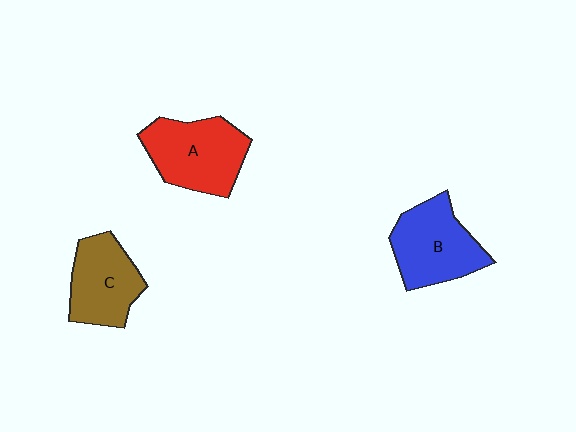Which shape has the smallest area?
Shape C (brown).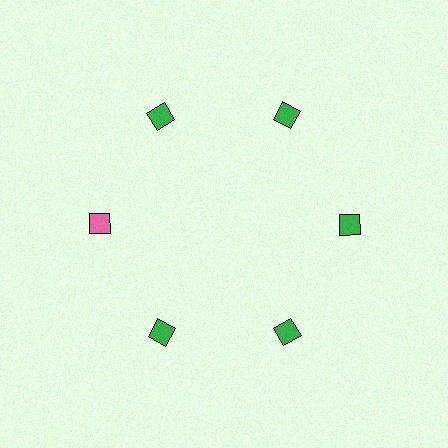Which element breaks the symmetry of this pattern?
The pink diamond at roughly the 9 o'clock position breaks the symmetry. All other shapes are green diamonds.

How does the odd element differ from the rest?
It has a different color: pink instead of green.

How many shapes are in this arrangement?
There are 6 shapes arranged in a ring pattern.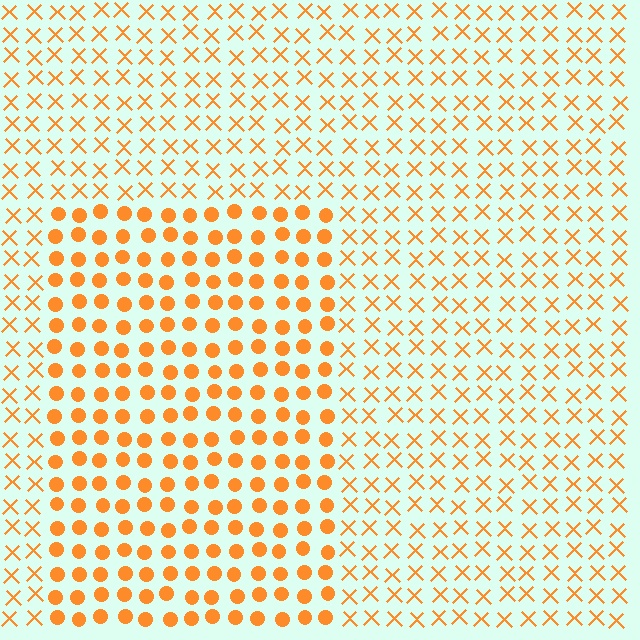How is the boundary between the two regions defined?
The boundary is defined by a change in element shape: circles inside vs. X marks outside. All elements share the same color and spacing.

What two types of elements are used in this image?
The image uses circles inside the rectangle region and X marks outside it.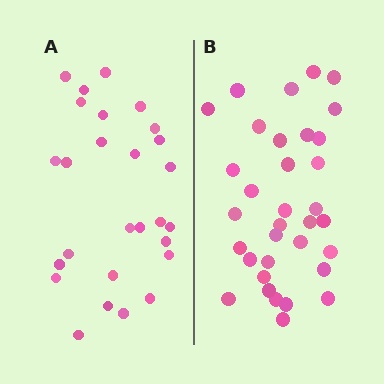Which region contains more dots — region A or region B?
Region B (the right region) has more dots.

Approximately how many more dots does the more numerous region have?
Region B has roughly 8 or so more dots than region A.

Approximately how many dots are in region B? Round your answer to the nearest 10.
About 30 dots. (The exact count is 34, which rounds to 30.)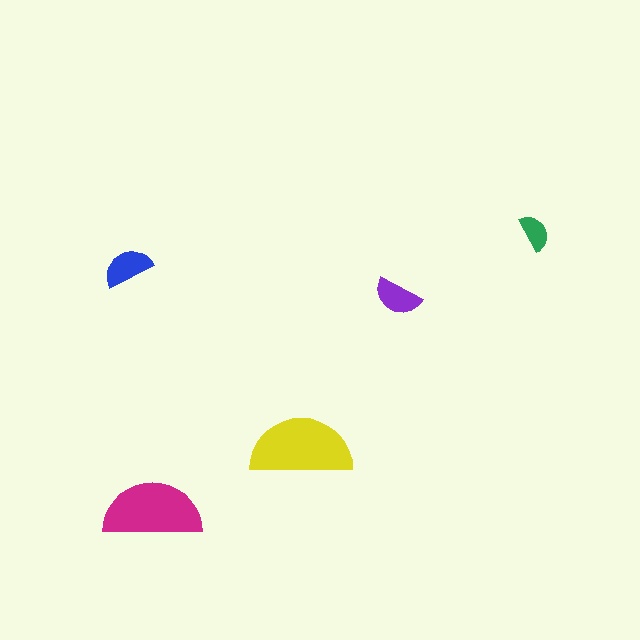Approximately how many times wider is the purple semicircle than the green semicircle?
About 1.5 times wider.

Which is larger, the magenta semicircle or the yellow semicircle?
The yellow one.